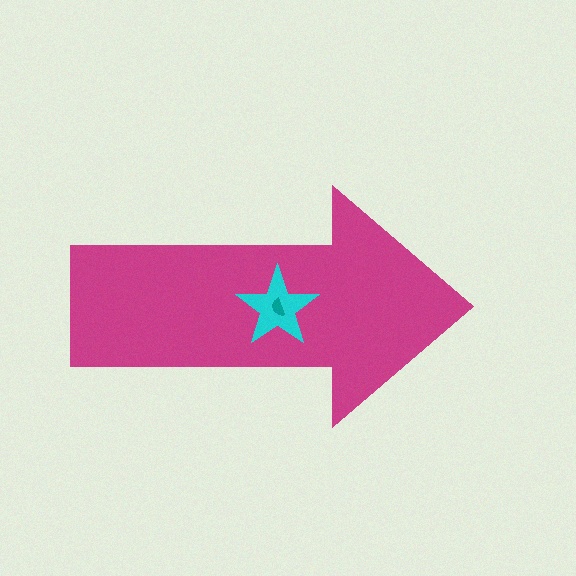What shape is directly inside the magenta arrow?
The cyan star.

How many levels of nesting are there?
3.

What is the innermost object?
The teal semicircle.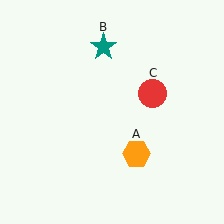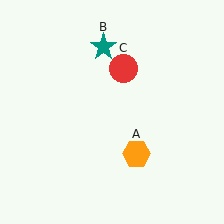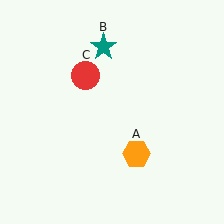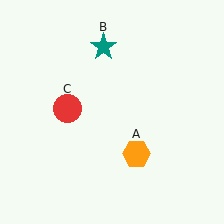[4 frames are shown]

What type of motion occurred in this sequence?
The red circle (object C) rotated counterclockwise around the center of the scene.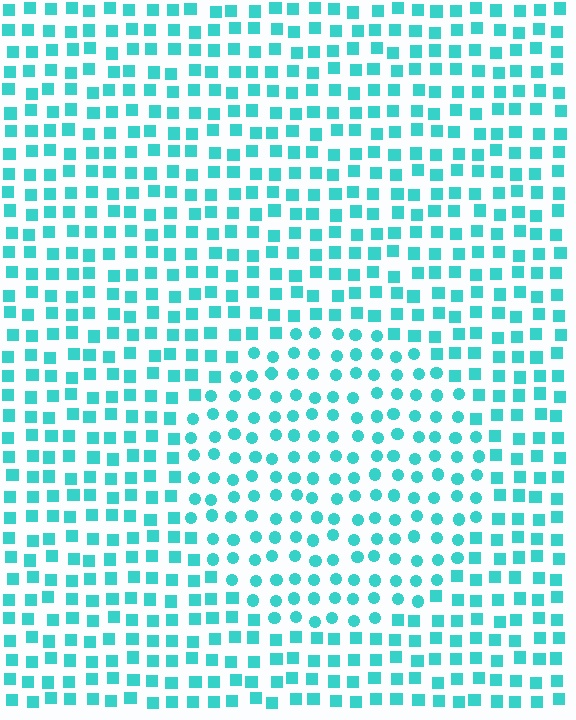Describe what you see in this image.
The image is filled with small cyan elements arranged in a uniform grid. A circle-shaped region contains circles, while the surrounding area contains squares. The boundary is defined purely by the change in element shape.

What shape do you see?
I see a circle.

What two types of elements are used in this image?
The image uses circles inside the circle region and squares outside it.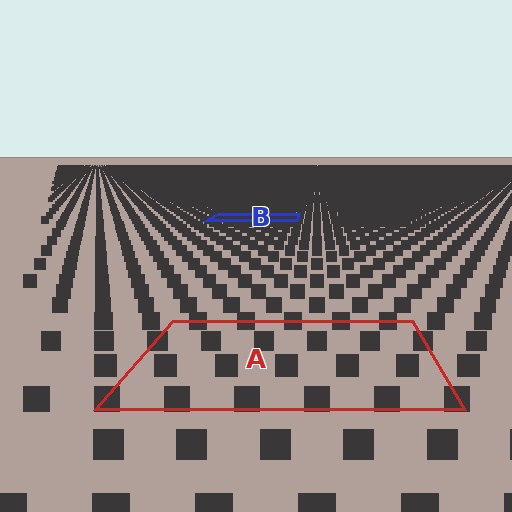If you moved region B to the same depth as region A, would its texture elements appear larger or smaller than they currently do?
They would appear larger. At a closer depth, the same texture elements are projected at a bigger on-screen size.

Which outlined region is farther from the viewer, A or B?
Region B is farther from the viewer — the texture elements inside it appear smaller and more densely packed.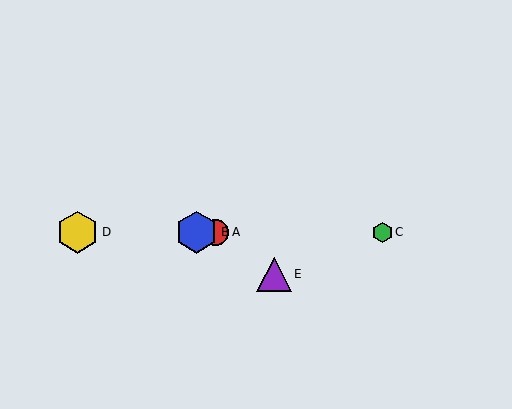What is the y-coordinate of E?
Object E is at y≈274.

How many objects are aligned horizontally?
4 objects (A, B, C, D) are aligned horizontally.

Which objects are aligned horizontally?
Objects A, B, C, D are aligned horizontally.